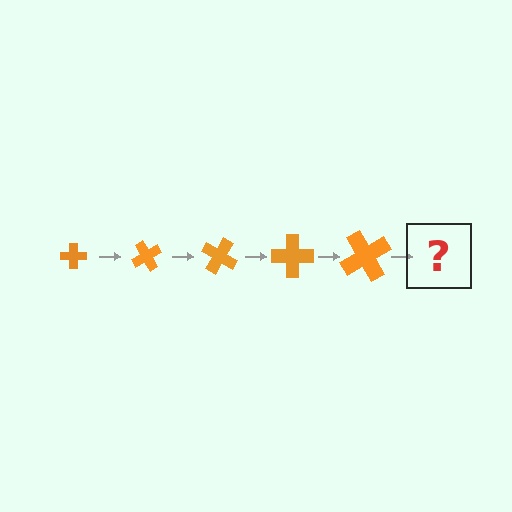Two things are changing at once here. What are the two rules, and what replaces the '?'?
The two rules are that the cross grows larger each step and it rotates 60 degrees each step. The '?' should be a cross, larger than the previous one and rotated 300 degrees from the start.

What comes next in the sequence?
The next element should be a cross, larger than the previous one and rotated 300 degrees from the start.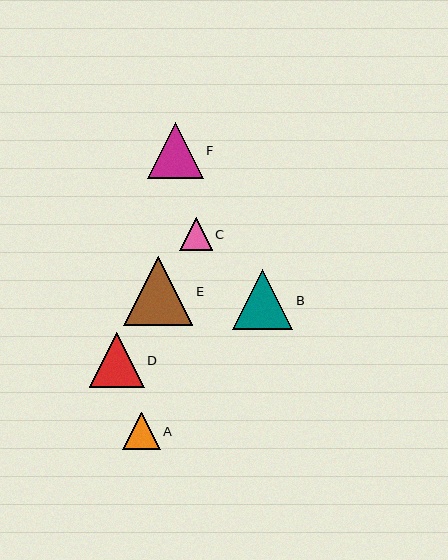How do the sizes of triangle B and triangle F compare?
Triangle B and triangle F are approximately the same size.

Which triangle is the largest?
Triangle E is the largest with a size of approximately 69 pixels.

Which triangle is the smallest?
Triangle C is the smallest with a size of approximately 33 pixels.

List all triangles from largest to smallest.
From largest to smallest: E, B, F, D, A, C.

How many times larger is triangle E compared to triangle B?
Triangle E is approximately 1.1 times the size of triangle B.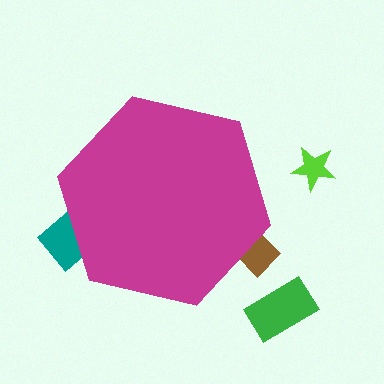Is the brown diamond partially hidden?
Yes, the brown diamond is partially hidden behind the magenta hexagon.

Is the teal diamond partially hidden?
Yes, the teal diamond is partially hidden behind the magenta hexagon.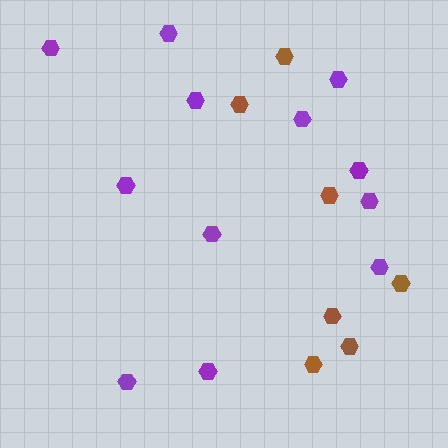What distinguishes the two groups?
There are 2 groups: one group of brown hexagons (7) and one group of purple hexagons (12).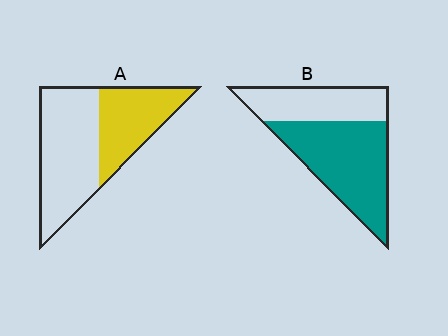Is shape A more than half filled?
No.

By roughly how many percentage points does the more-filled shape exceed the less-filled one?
By roughly 20 percentage points (B over A).